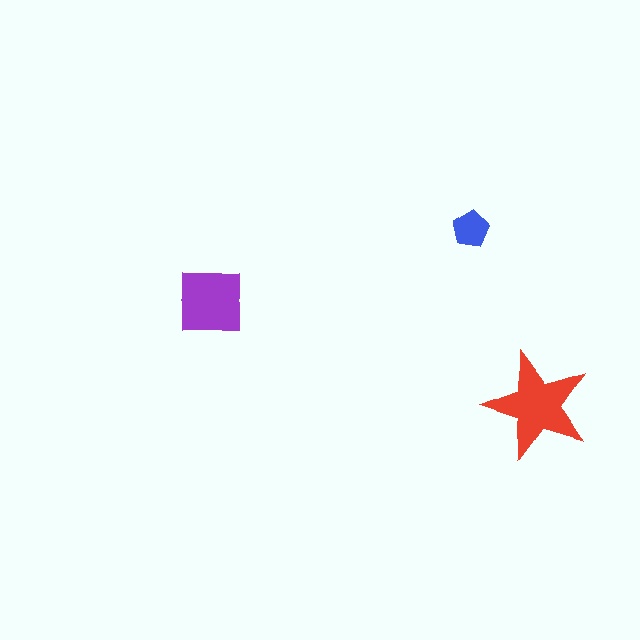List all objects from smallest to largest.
The blue pentagon, the purple square, the red star.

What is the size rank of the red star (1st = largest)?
1st.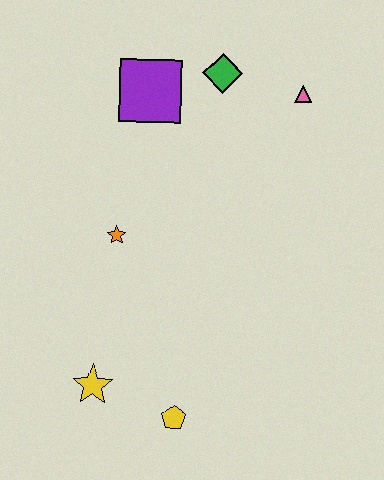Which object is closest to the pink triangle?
The green diamond is closest to the pink triangle.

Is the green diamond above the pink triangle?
Yes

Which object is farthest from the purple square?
The yellow pentagon is farthest from the purple square.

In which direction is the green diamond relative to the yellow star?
The green diamond is above the yellow star.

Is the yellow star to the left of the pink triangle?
Yes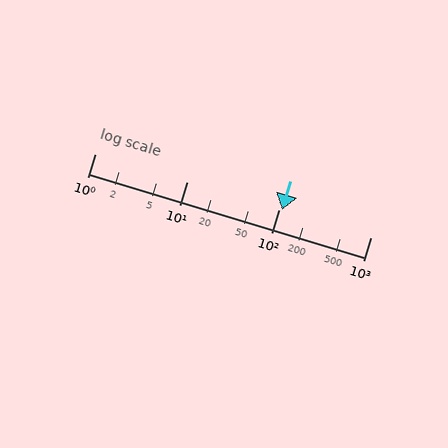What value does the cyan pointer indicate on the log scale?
The pointer indicates approximately 110.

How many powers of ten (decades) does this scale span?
The scale spans 3 decades, from 1 to 1000.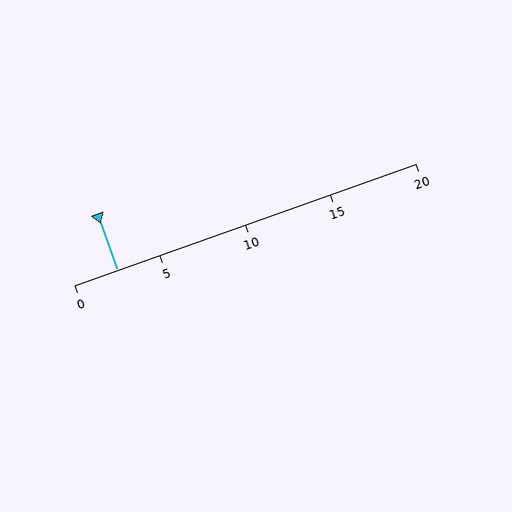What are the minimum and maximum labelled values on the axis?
The axis runs from 0 to 20.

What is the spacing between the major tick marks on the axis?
The major ticks are spaced 5 apart.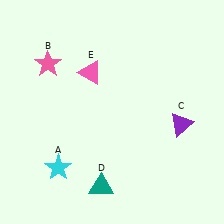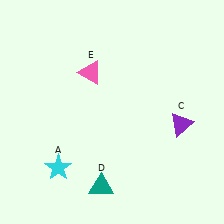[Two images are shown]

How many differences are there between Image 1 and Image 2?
There is 1 difference between the two images.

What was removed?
The pink star (B) was removed in Image 2.